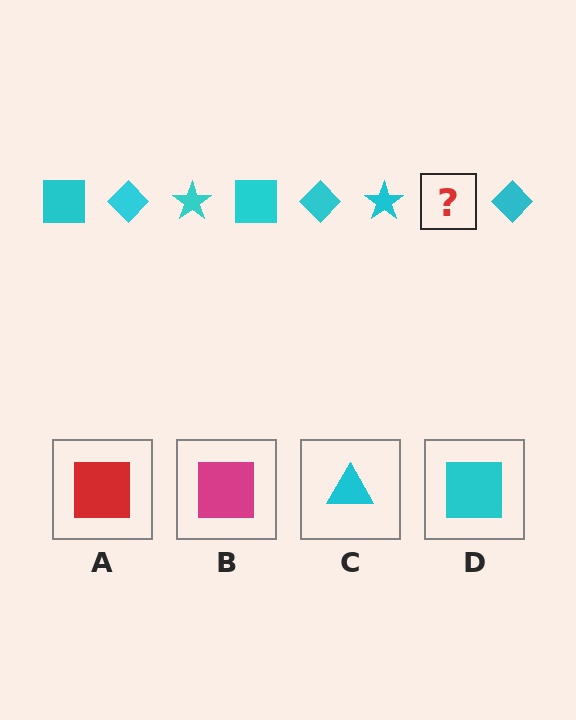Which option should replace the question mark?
Option D.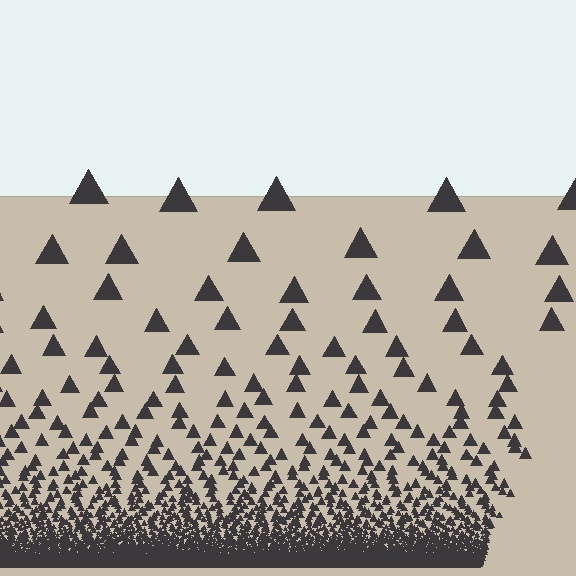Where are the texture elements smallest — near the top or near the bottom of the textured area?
Near the bottom.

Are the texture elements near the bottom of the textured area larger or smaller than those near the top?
Smaller. The gradient is inverted — elements near the bottom are smaller and denser.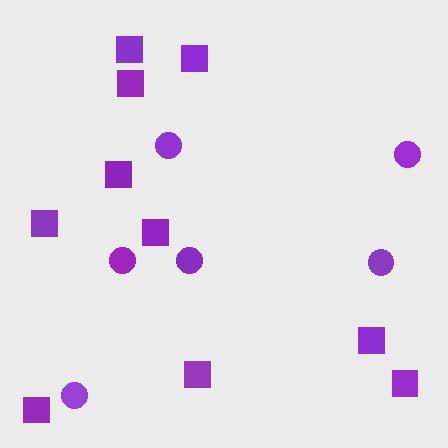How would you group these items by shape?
There are 2 groups: one group of squares (10) and one group of circles (6).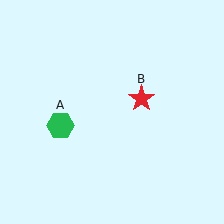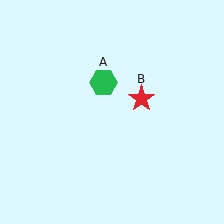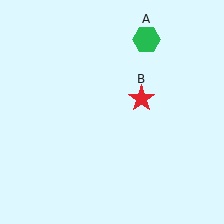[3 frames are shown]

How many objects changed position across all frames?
1 object changed position: green hexagon (object A).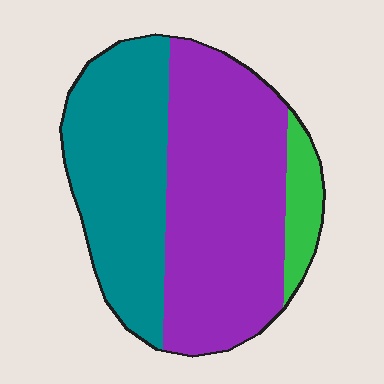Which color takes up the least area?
Green, at roughly 10%.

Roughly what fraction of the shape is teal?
Teal covers roughly 40% of the shape.